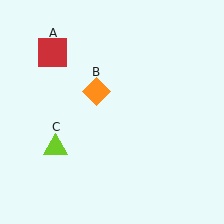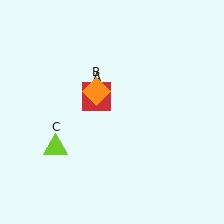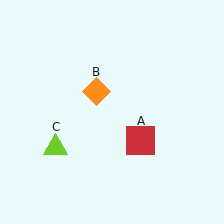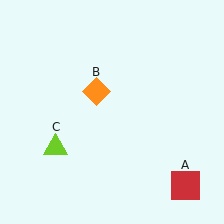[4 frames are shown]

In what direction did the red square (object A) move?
The red square (object A) moved down and to the right.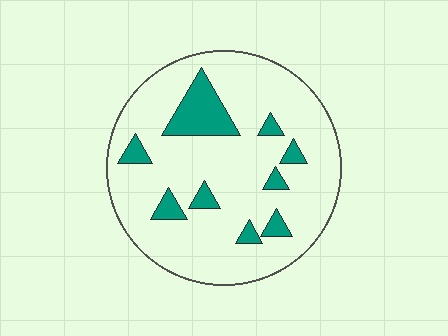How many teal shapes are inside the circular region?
9.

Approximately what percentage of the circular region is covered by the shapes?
Approximately 15%.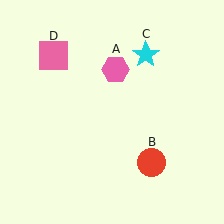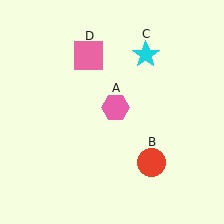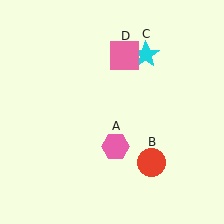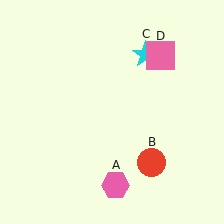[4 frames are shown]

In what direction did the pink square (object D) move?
The pink square (object D) moved right.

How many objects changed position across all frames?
2 objects changed position: pink hexagon (object A), pink square (object D).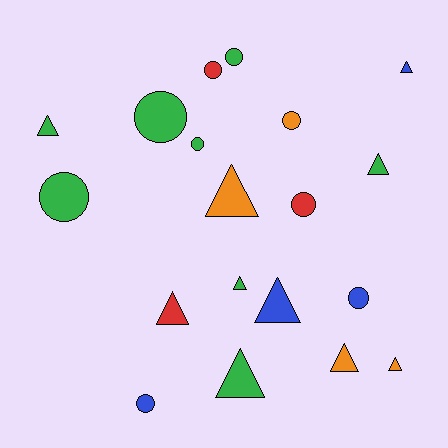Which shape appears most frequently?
Triangle, with 10 objects.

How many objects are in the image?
There are 19 objects.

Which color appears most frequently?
Green, with 8 objects.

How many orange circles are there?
There is 1 orange circle.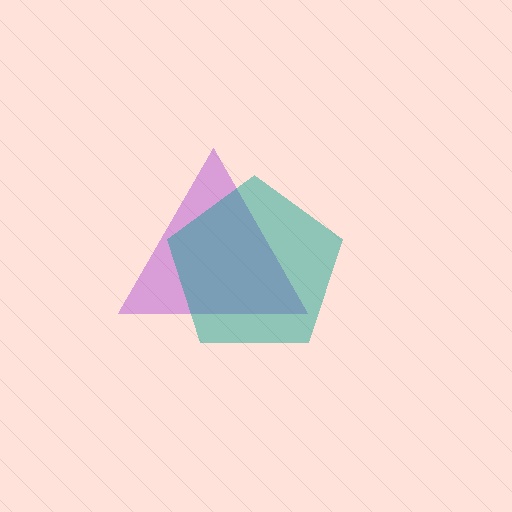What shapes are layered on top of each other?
The layered shapes are: a purple triangle, a teal pentagon.